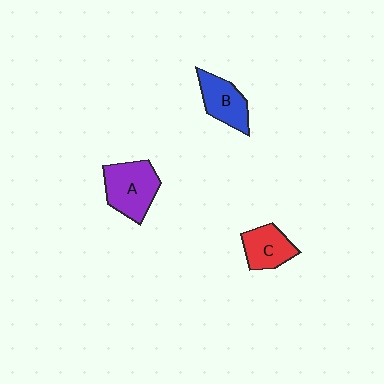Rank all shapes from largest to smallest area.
From largest to smallest: A (purple), B (blue), C (red).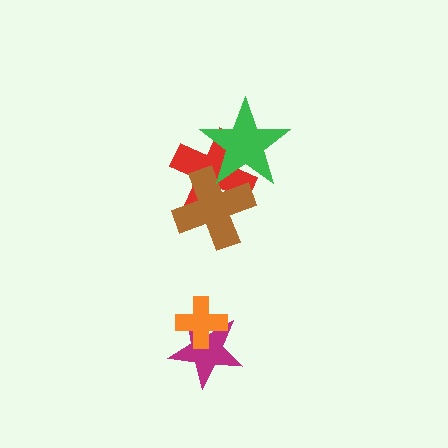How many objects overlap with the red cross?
2 objects overlap with the red cross.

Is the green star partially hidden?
No, no other shape covers it.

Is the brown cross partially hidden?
Yes, it is partially covered by another shape.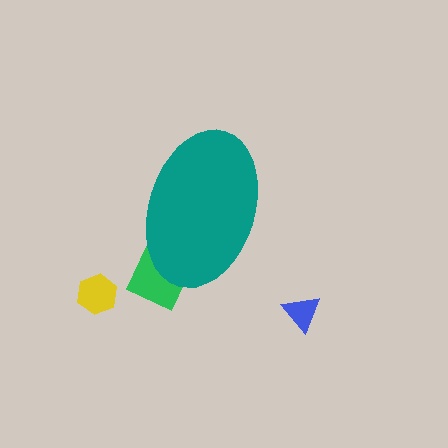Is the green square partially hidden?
Yes, the green square is partially hidden behind the teal ellipse.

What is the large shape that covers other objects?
A teal ellipse.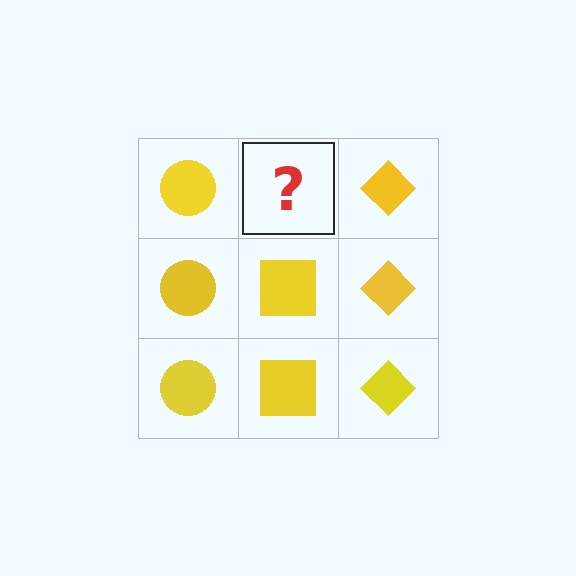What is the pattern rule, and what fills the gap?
The rule is that each column has a consistent shape. The gap should be filled with a yellow square.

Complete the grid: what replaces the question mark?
The question mark should be replaced with a yellow square.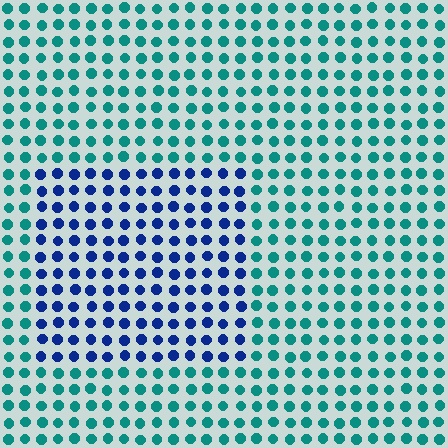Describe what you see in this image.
The image is filled with small teal elements in a uniform arrangement. A rectangle-shaped region is visible where the elements are tinted to a slightly different hue, forming a subtle color boundary.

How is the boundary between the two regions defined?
The boundary is defined purely by a slight shift in hue (about 52 degrees). Spacing, size, and orientation are identical on both sides.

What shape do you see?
I see a rectangle.